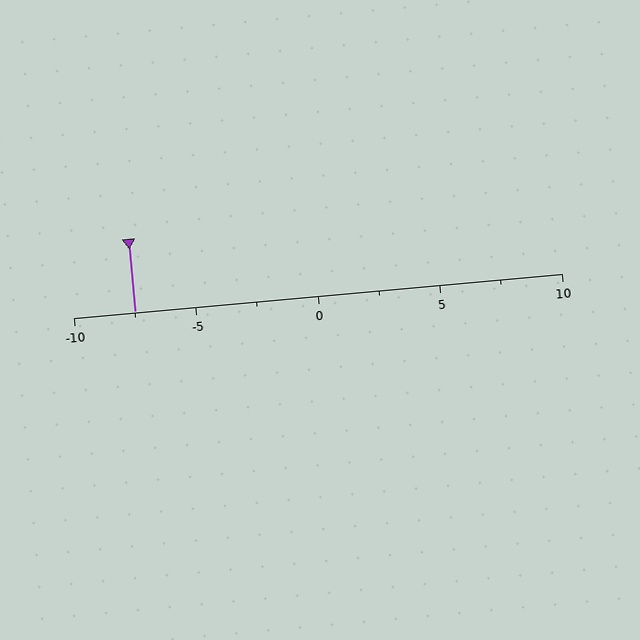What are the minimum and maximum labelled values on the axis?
The axis runs from -10 to 10.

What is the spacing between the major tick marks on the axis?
The major ticks are spaced 5 apart.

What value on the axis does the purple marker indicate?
The marker indicates approximately -7.5.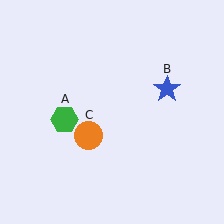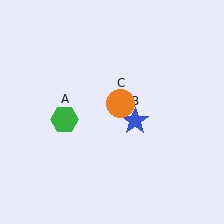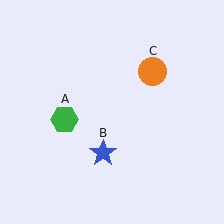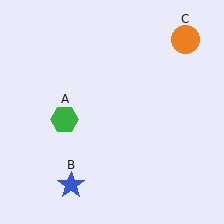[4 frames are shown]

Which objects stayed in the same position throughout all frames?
Green hexagon (object A) remained stationary.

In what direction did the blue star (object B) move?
The blue star (object B) moved down and to the left.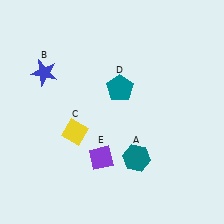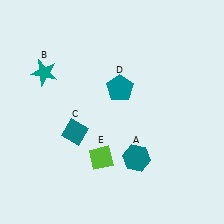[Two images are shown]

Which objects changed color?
B changed from blue to teal. C changed from yellow to teal. E changed from purple to lime.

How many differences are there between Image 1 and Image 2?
There are 3 differences between the two images.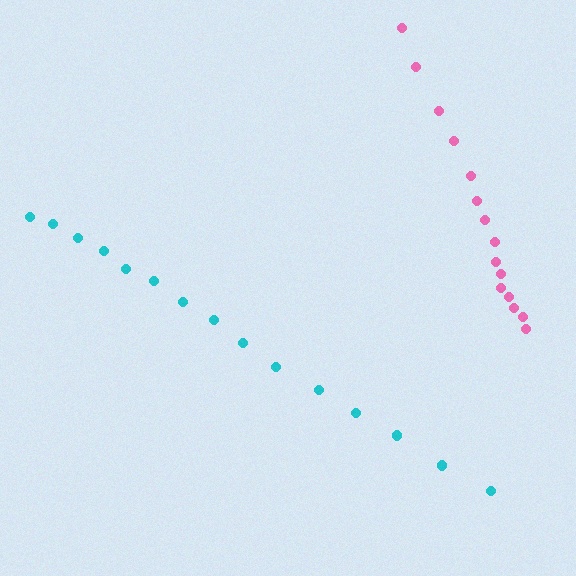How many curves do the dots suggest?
There are 2 distinct paths.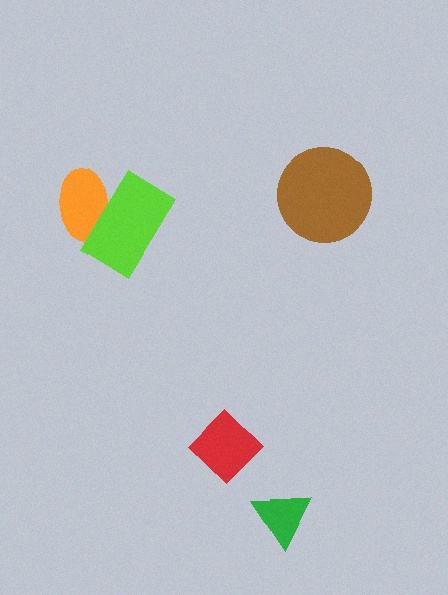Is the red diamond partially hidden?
No, no other shape covers it.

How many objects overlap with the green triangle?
0 objects overlap with the green triangle.